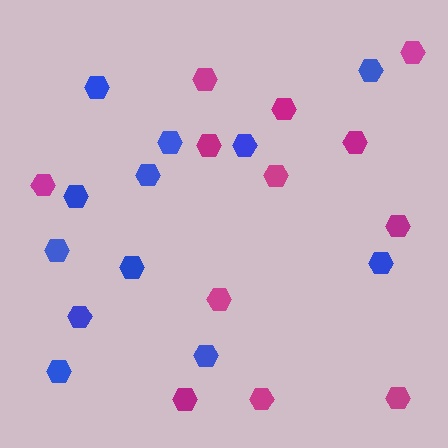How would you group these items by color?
There are 2 groups: one group of blue hexagons (12) and one group of magenta hexagons (12).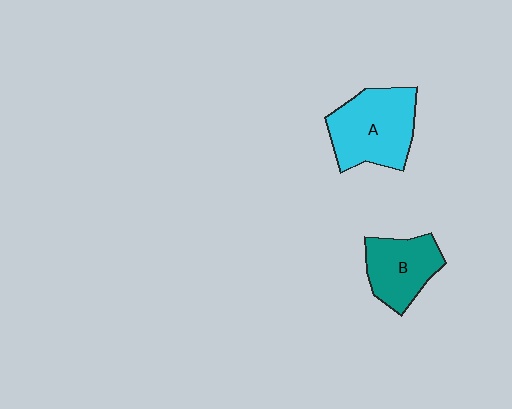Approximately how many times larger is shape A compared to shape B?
Approximately 1.4 times.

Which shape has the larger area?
Shape A (cyan).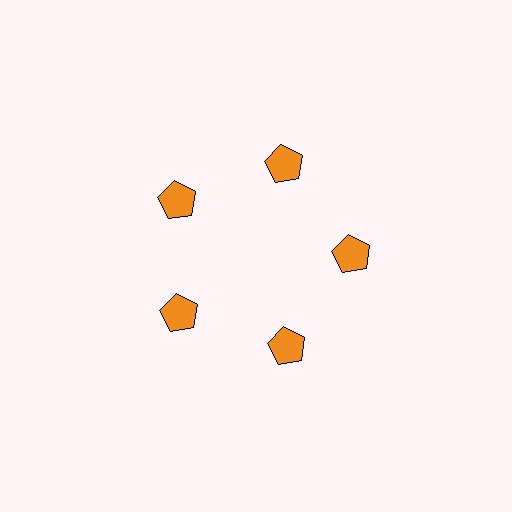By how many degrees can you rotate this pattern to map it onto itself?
The pattern maps onto itself every 72 degrees of rotation.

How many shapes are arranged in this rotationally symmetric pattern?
There are 5 shapes, arranged in 5 groups of 1.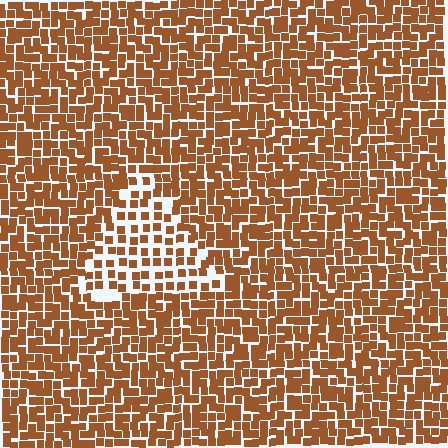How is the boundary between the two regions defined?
The boundary is defined by a change in element density (approximately 1.8x ratio). All elements are the same color, size, and shape.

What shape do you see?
I see a triangle.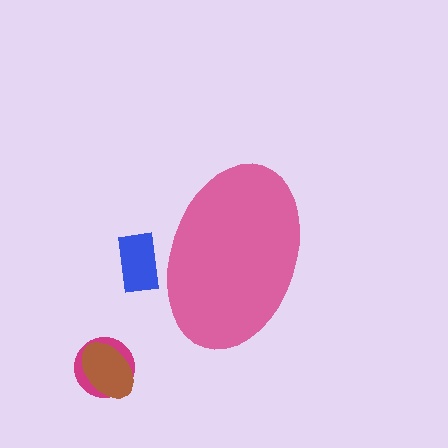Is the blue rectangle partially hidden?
Yes, the blue rectangle is partially hidden behind the pink ellipse.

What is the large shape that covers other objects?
A pink ellipse.